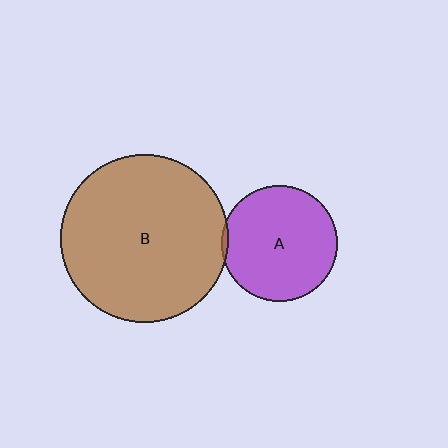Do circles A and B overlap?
Yes.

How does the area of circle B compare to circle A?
Approximately 2.1 times.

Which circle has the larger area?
Circle B (brown).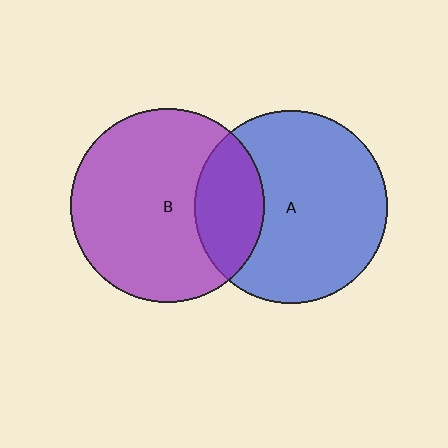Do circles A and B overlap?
Yes.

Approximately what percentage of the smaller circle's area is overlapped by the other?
Approximately 25%.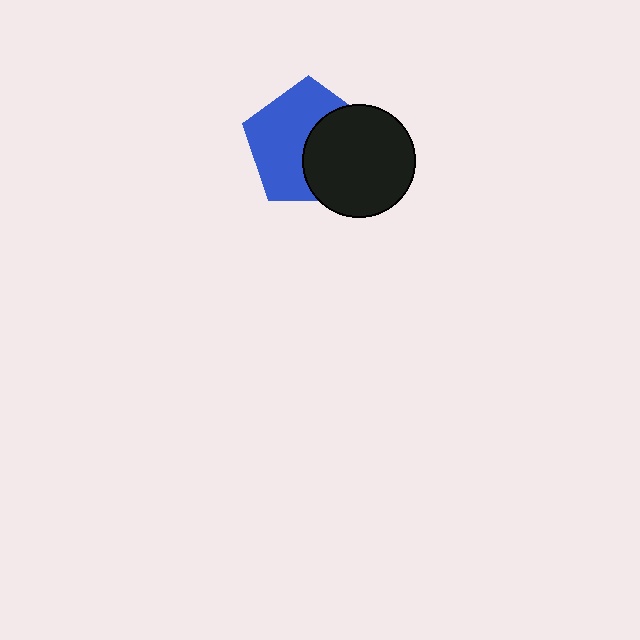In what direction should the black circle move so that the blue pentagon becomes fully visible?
The black circle should move right. That is the shortest direction to clear the overlap and leave the blue pentagon fully visible.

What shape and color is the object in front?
The object in front is a black circle.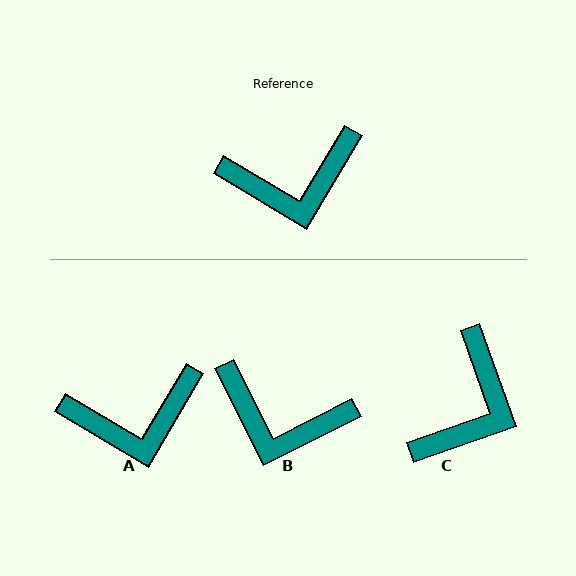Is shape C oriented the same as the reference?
No, it is off by about 50 degrees.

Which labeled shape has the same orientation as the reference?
A.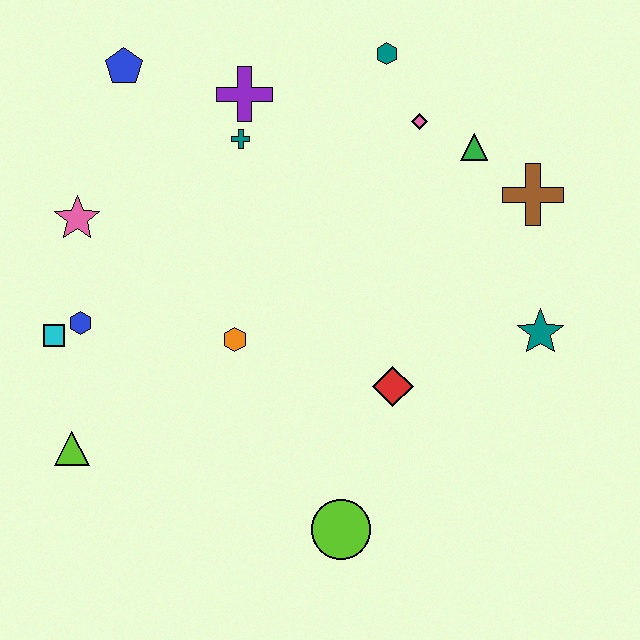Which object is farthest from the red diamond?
The blue pentagon is farthest from the red diamond.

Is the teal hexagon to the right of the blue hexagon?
Yes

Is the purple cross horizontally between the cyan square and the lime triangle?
No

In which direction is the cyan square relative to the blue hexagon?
The cyan square is to the left of the blue hexagon.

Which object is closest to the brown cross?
The green triangle is closest to the brown cross.